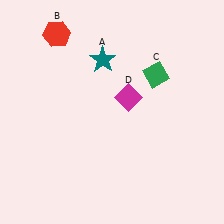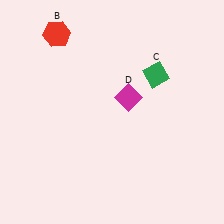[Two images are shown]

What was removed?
The teal star (A) was removed in Image 2.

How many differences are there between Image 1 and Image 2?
There is 1 difference between the two images.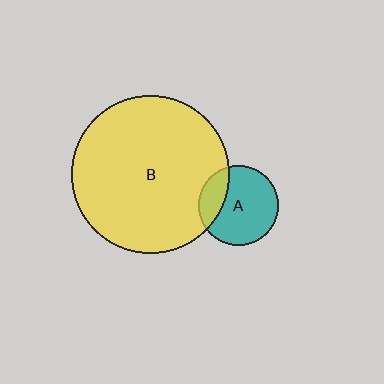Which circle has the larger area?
Circle B (yellow).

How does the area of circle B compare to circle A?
Approximately 3.9 times.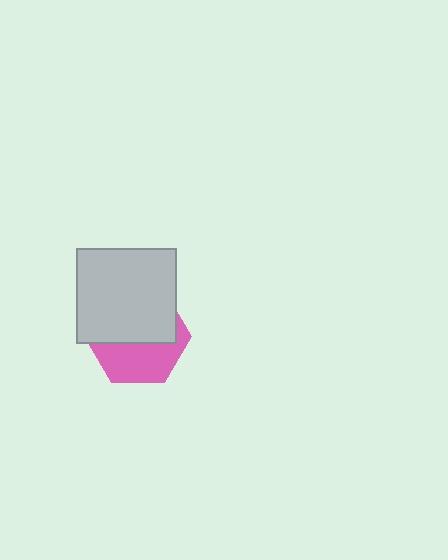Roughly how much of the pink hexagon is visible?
A small part of it is visible (roughly 44%).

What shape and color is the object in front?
The object in front is a light gray rectangle.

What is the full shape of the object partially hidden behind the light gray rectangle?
The partially hidden object is a pink hexagon.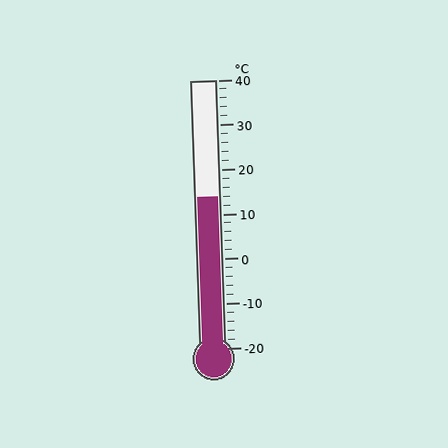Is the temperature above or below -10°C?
The temperature is above -10°C.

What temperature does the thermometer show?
The thermometer shows approximately 14°C.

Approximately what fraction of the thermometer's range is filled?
The thermometer is filled to approximately 55% of its range.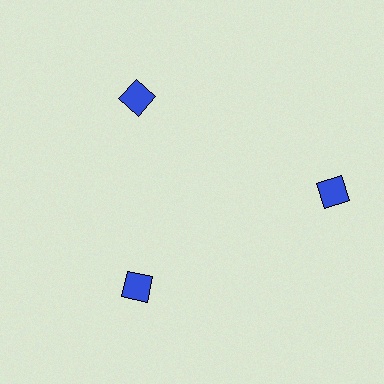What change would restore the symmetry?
The symmetry would be restored by moving it inward, back onto the ring so that all 3 squares sit at equal angles and equal distance from the center.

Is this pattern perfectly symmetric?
No. The 3 blue squares are arranged in a ring, but one element near the 3 o'clock position is pushed outward from the center, breaking the 3-fold rotational symmetry.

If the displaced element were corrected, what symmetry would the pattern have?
It would have 3-fold rotational symmetry — the pattern would map onto itself every 120 degrees.